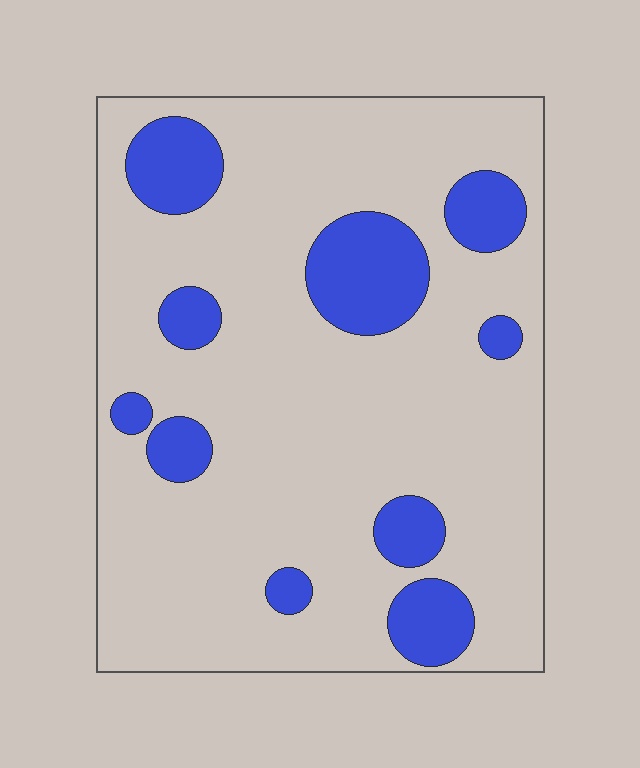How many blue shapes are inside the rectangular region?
10.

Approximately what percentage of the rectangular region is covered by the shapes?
Approximately 20%.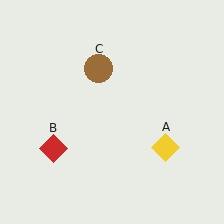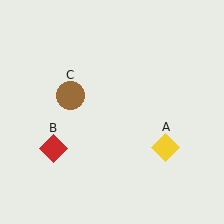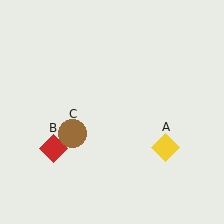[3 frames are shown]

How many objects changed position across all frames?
1 object changed position: brown circle (object C).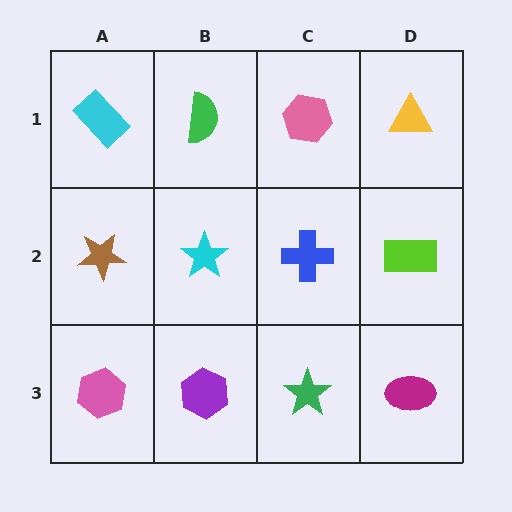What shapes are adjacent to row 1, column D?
A lime rectangle (row 2, column D), a pink hexagon (row 1, column C).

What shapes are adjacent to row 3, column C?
A blue cross (row 2, column C), a purple hexagon (row 3, column B), a magenta ellipse (row 3, column D).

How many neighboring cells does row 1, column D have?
2.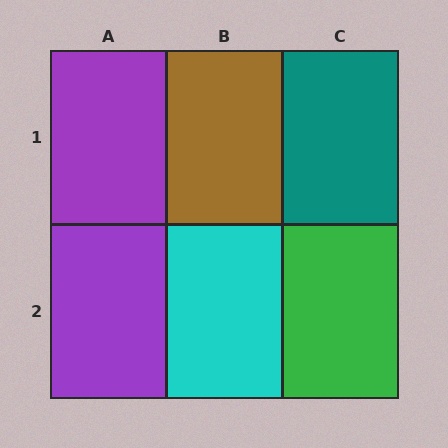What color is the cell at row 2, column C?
Green.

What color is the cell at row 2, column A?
Purple.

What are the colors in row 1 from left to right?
Purple, brown, teal.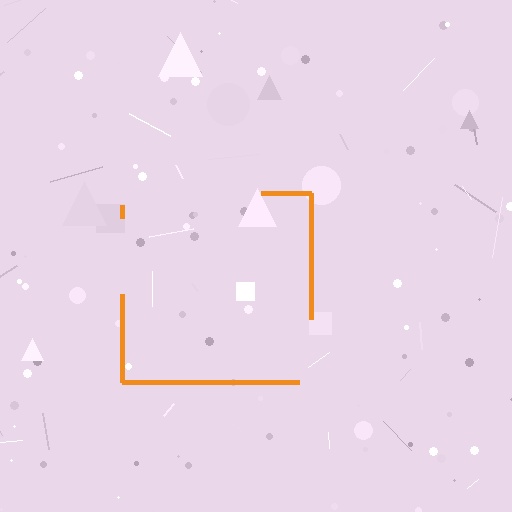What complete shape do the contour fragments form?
The contour fragments form a square.